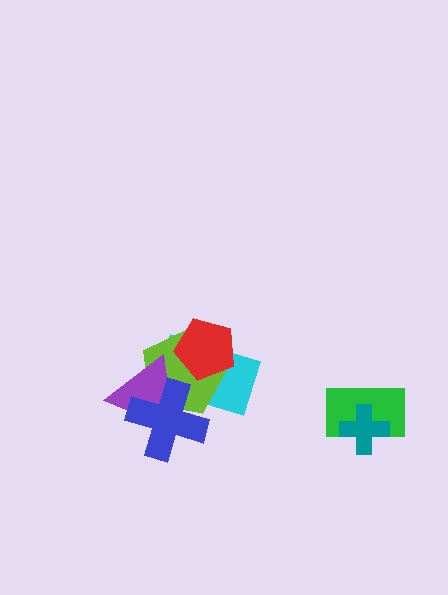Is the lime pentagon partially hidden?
Yes, it is partially covered by another shape.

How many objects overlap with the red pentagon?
2 objects overlap with the red pentagon.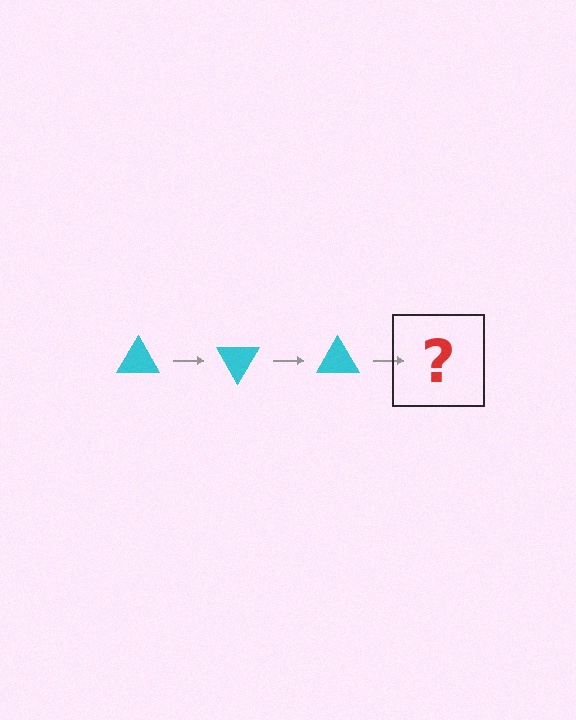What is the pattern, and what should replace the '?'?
The pattern is that the triangle rotates 60 degrees each step. The '?' should be a cyan triangle rotated 180 degrees.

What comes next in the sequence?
The next element should be a cyan triangle rotated 180 degrees.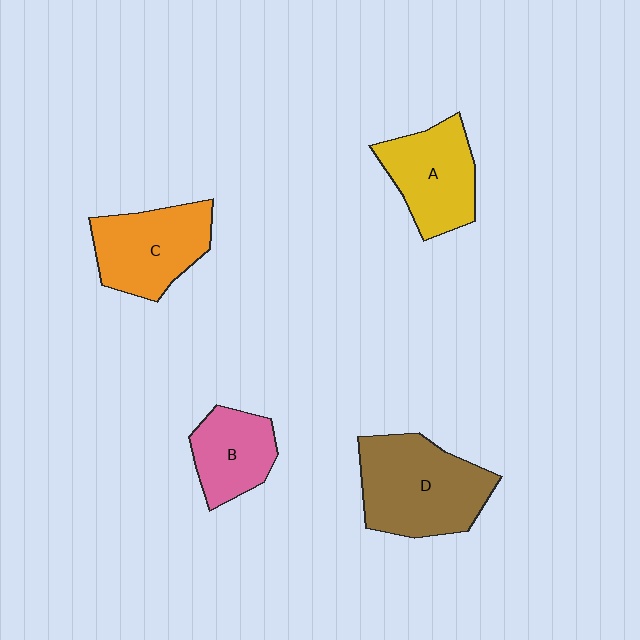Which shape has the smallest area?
Shape B (pink).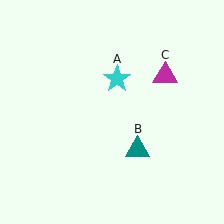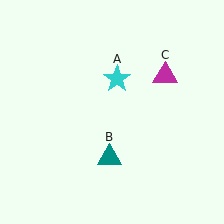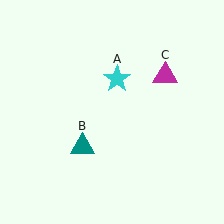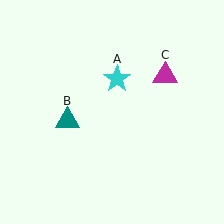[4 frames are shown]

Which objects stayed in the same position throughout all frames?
Cyan star (object A) and magenta triangle (object C) remained stationary.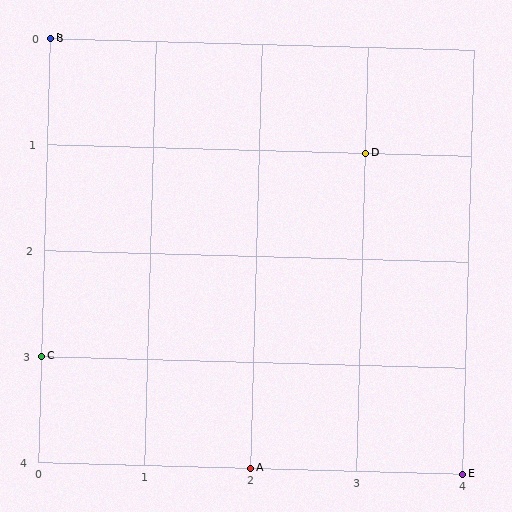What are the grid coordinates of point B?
Point B is at grid coordinates (0, 0).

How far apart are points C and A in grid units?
Points C and A are 2 columns and 1 row apart (about 2.2 grid units diagonally).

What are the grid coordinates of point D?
Point D is at grid coordinates (3, 1).